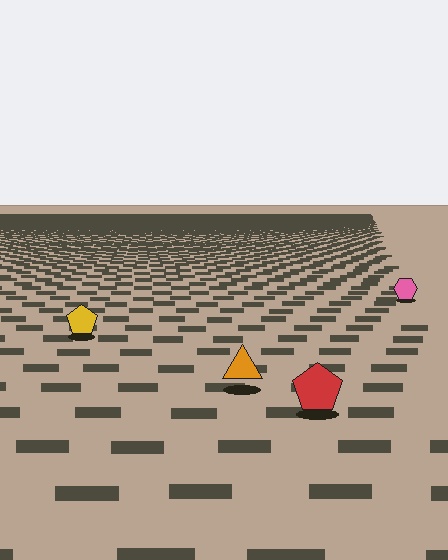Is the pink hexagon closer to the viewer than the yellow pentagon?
No. The yellow pentagon is closer — you can tell from the texture gradient: the ground texture is coarser near it.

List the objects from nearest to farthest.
From nearest to farthest: the red pentagon, the orange triangle, the yellow pentagon, the pink hexagon.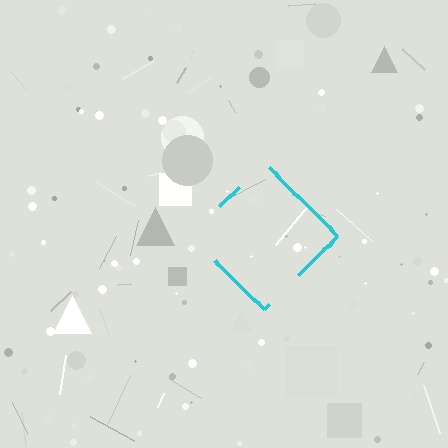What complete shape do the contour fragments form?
The contour fragments form a diamond.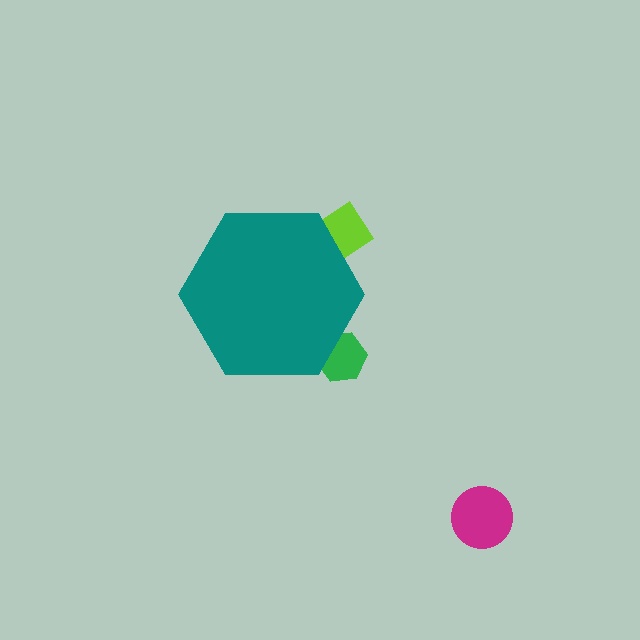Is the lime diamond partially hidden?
Yes, the lime diamond is partially hidden behind the teal hexagon.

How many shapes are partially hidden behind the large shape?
2 shapes are partially hidden.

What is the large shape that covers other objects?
A teal hexagon.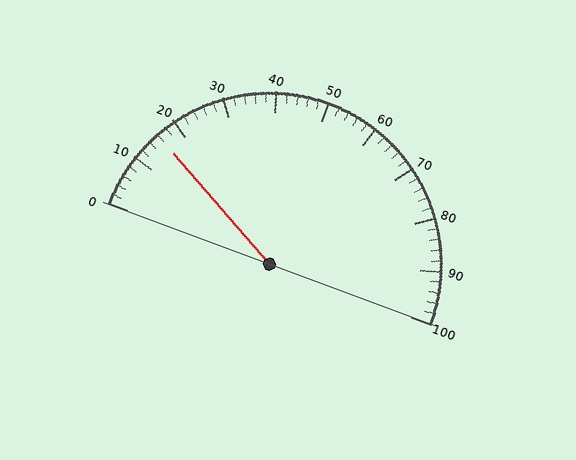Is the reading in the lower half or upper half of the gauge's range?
The reading is in the lower half of the range (0 to 100).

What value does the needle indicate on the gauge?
The needle indicates approximately 16.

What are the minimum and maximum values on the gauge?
The gauge ranges from 0 to 100.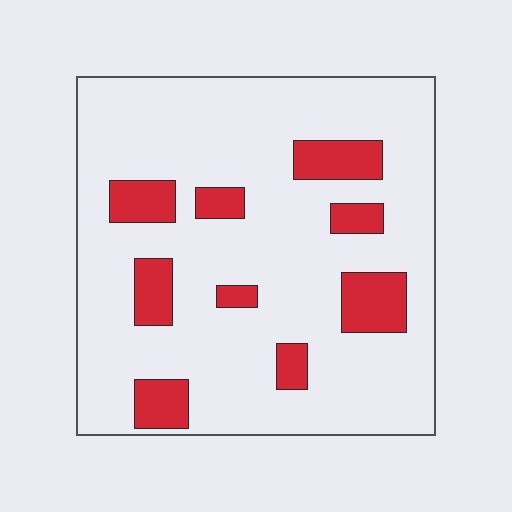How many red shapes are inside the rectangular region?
9.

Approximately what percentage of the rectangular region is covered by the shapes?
Approximately 15%.